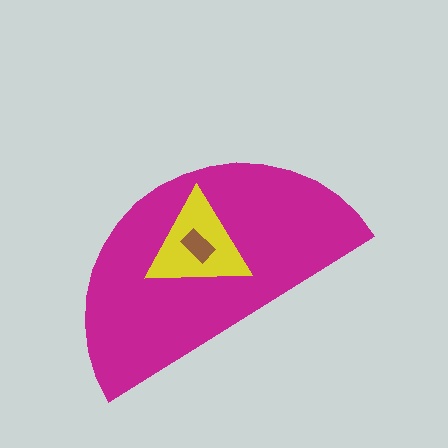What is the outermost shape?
The magenta semicircle.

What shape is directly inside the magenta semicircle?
The yellow triangle.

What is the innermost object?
The brown rectangle.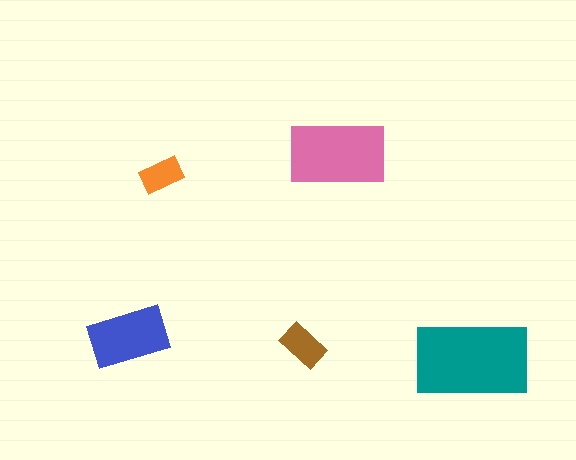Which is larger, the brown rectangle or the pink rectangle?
The pink one.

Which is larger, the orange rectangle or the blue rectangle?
The blue one.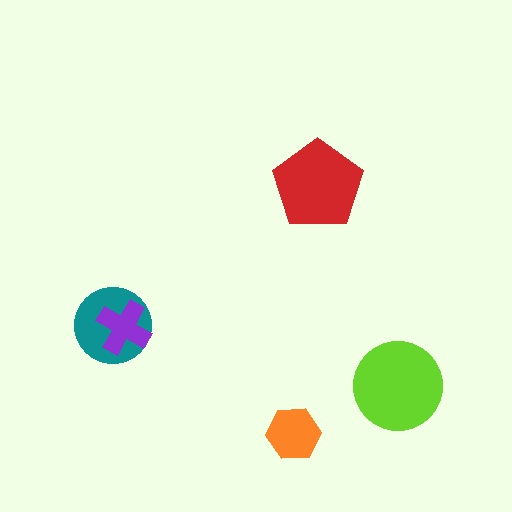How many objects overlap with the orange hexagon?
0 objects overlap with the orange hexagon.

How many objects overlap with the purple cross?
1 object overlaps with the purple cross.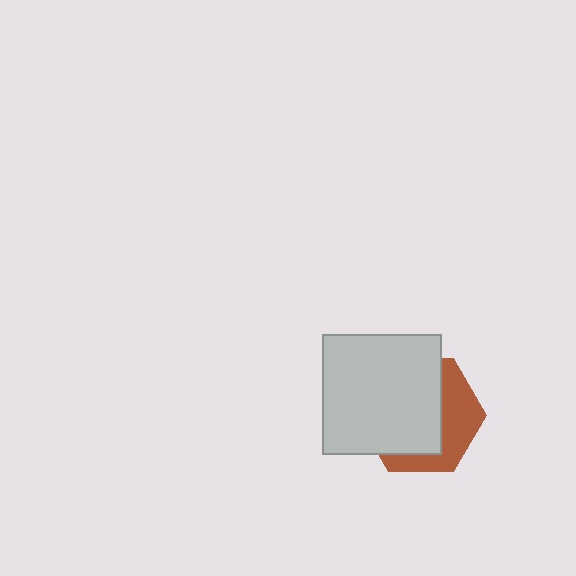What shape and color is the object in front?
The object in front is a light gray square.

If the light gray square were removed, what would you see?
You would see the complete brown hexagon.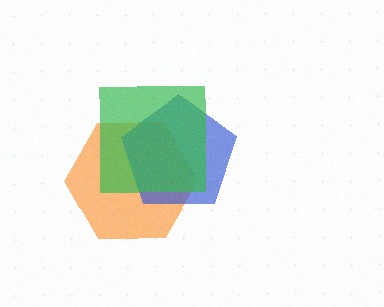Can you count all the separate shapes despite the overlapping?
Yes, there are 3 separate shapes.